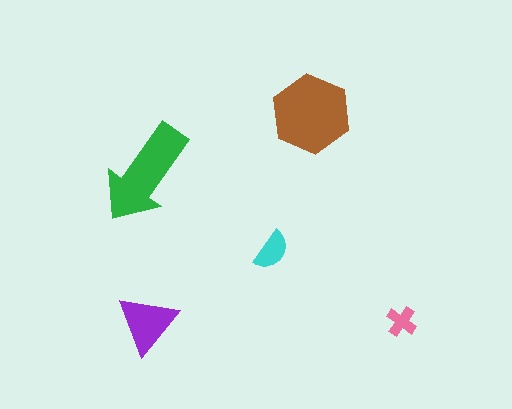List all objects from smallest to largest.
The pink cross, the cyan semicircle, the purple triangle, the green arrow, the brown hexagon.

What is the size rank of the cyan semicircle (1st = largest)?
4th.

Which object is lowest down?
The purple triangle is bottommost.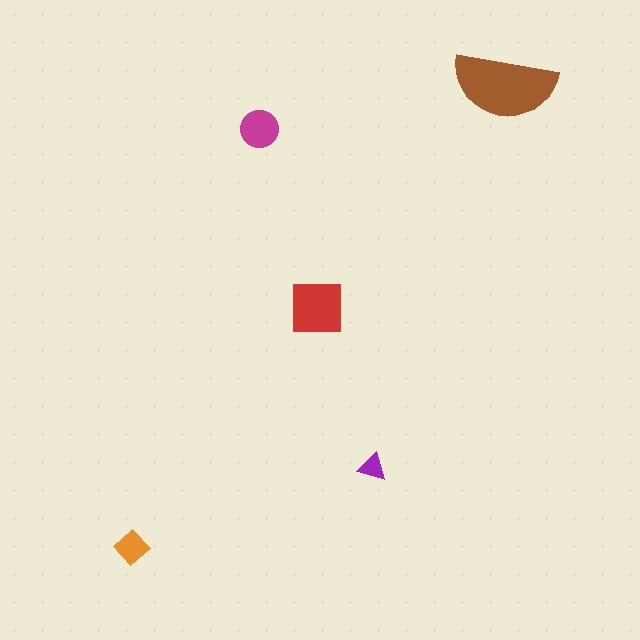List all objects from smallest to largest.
The purple triangle, the orange diamond, the magenta circle, the red square, the brown semicircle.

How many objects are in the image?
There are 5 objects in the image.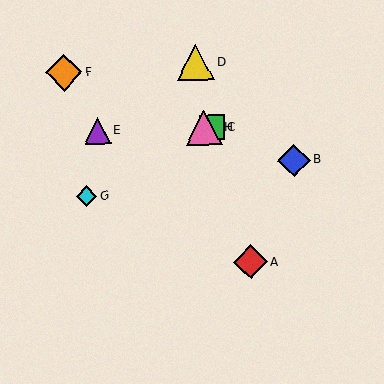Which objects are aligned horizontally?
Objects C, E, H are aligned horizontally.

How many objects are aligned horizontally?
3 objects (C, E, H) are aligned horizontally.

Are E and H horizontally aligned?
Yes, both are at y≈131.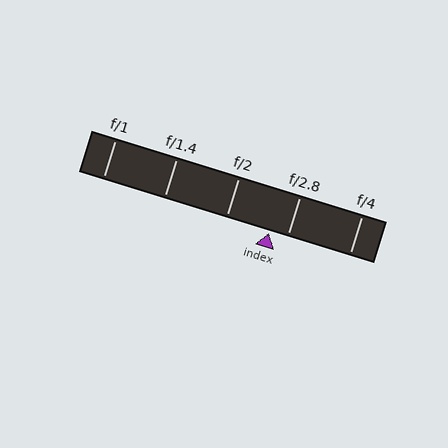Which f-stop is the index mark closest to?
The index mark is closest to f/2.8.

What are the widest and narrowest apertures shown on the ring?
The widest aperture shown is f/1 and the narrowest is f/4.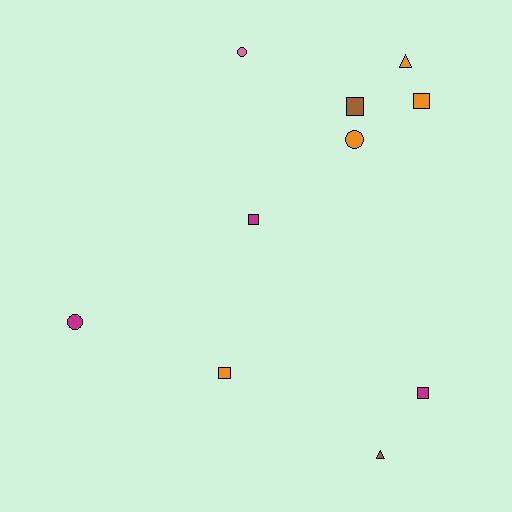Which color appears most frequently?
Orange, with 4 objects.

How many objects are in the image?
There are 10 objects.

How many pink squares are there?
There are no pink squares.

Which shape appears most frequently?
Square, with 5 objects.